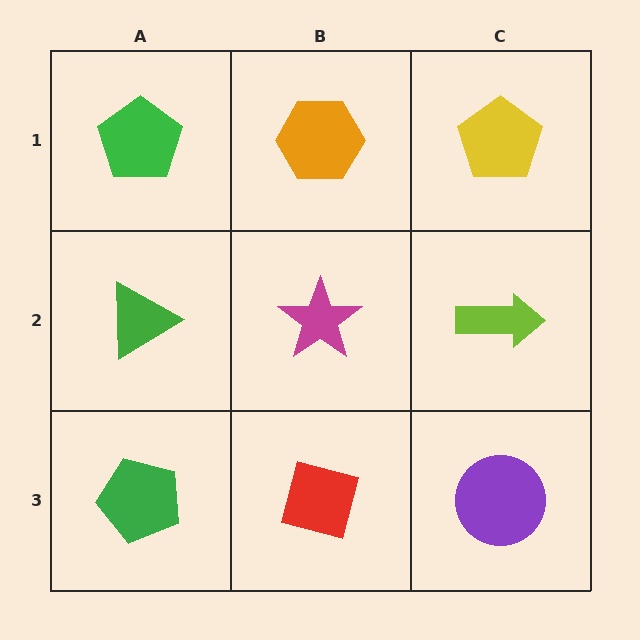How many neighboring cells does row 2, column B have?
4.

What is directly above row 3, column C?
A lime arrow.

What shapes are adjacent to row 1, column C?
A lime arrow (row 2, column C), an orange hexagon (row 1, column B).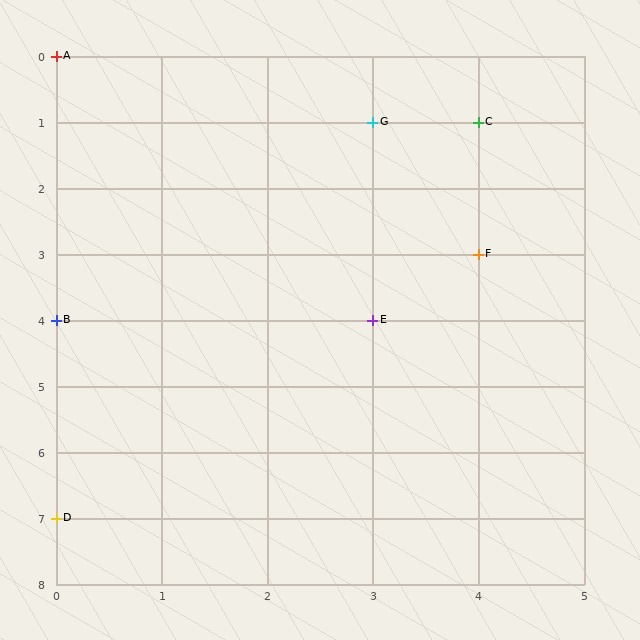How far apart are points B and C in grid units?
Points B and C are 4 columns and 3 rows apart (about 5.0 grid units diagonally).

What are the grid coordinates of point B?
Point B is at grid coordinates (0, 4).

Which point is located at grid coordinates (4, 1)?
Point C is at (4, 1).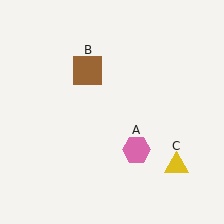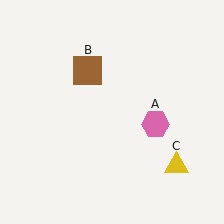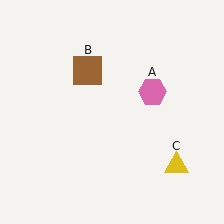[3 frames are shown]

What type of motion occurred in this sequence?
The pink hexagon (object A) rotated counterclockwise around the center of the scene.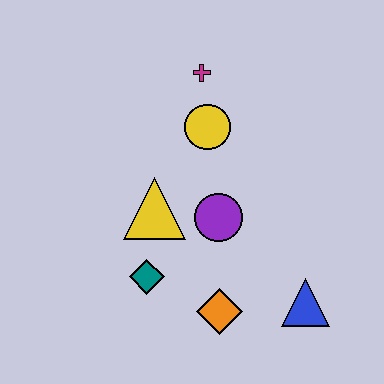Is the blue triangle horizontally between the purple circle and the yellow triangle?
No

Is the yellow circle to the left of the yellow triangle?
No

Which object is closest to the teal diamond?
The yellow triangle is closest to the teal diamond.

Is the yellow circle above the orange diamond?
Yes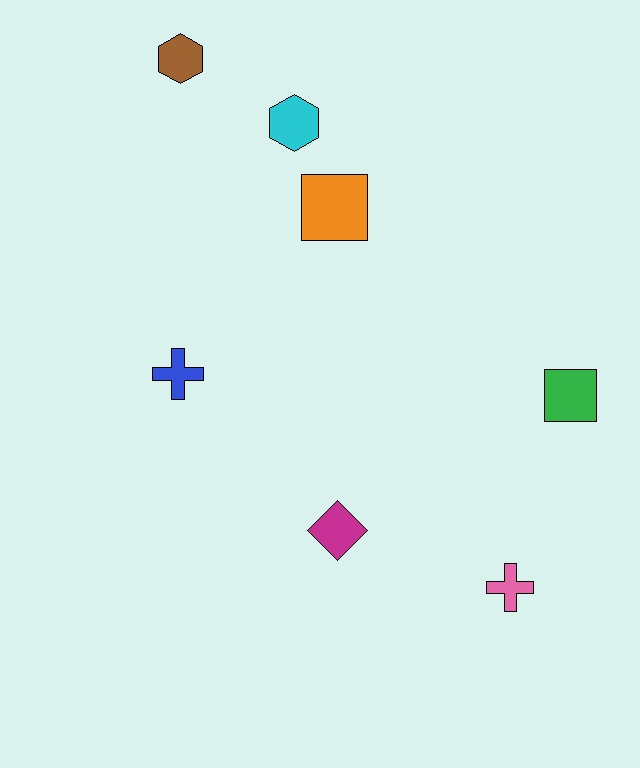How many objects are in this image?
There are 7 objects.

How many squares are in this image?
There are 2 squares.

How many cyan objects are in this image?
There is 1 cyan object.